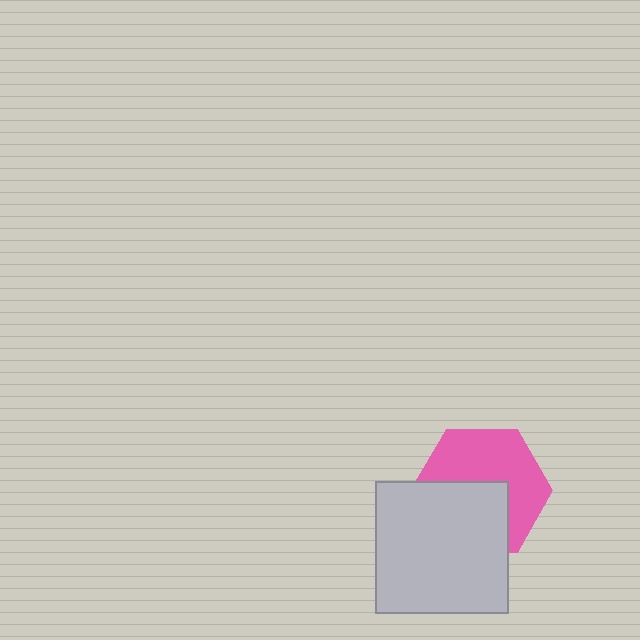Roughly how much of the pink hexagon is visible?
About half of it is visible (roughly 55%).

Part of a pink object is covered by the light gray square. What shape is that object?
It is a hexagon.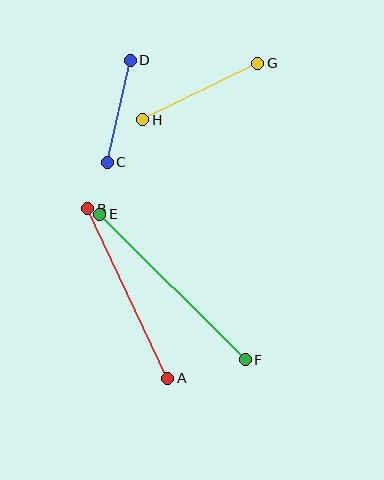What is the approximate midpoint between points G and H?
The midpoint is at approximately (200, 91) pixels.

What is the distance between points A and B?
The distance is approximately 187 pixels.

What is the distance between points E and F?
The distance is approximately 206 pixels.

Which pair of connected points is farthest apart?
Points E and F are farthest apart.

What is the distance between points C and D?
The distance is approximately 105 pixels.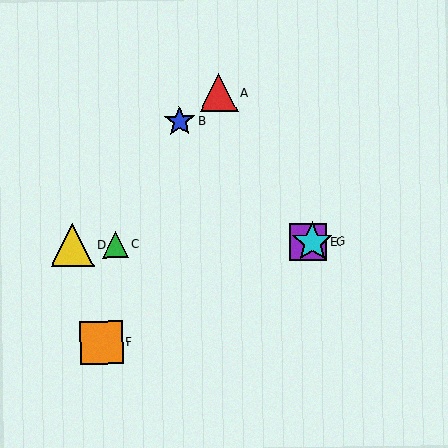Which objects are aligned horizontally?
Objects C, D, E, G are aligned horizontally.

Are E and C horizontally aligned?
Yes, both are at y≈242.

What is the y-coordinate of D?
Object D is at y≈245.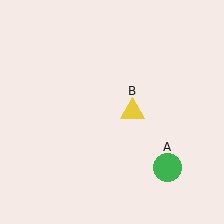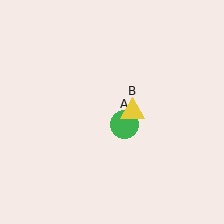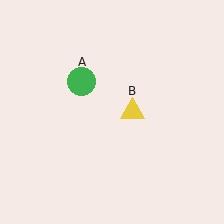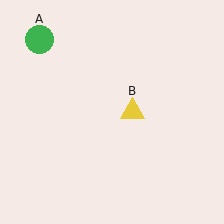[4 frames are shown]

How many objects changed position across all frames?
1 object changed position: green circle (object A).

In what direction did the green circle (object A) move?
The green circle (object A) moved up and to the left.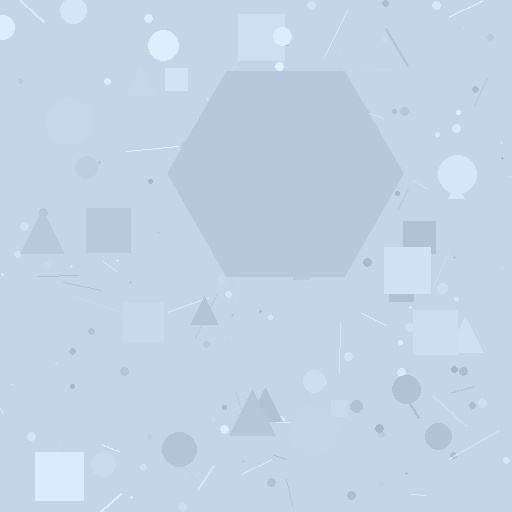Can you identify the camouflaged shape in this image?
The camouflaged shape is a hexagon.